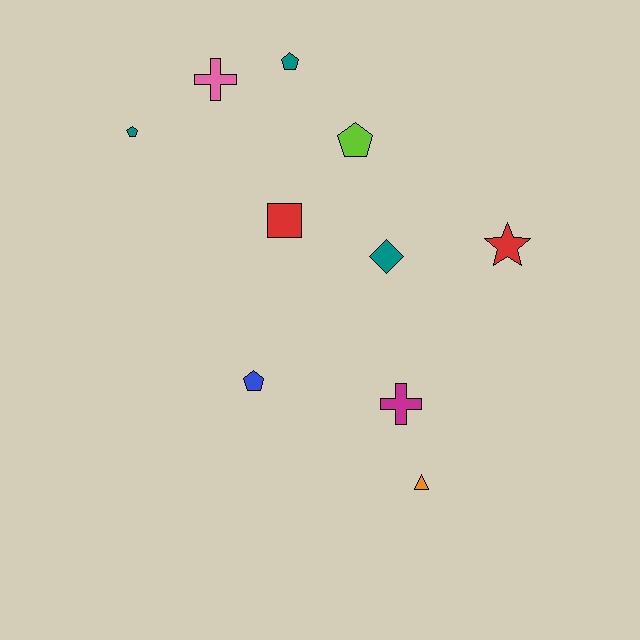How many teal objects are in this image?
There are 3 teal objects.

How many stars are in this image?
There is 1 star.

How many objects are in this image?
There are 10 objects.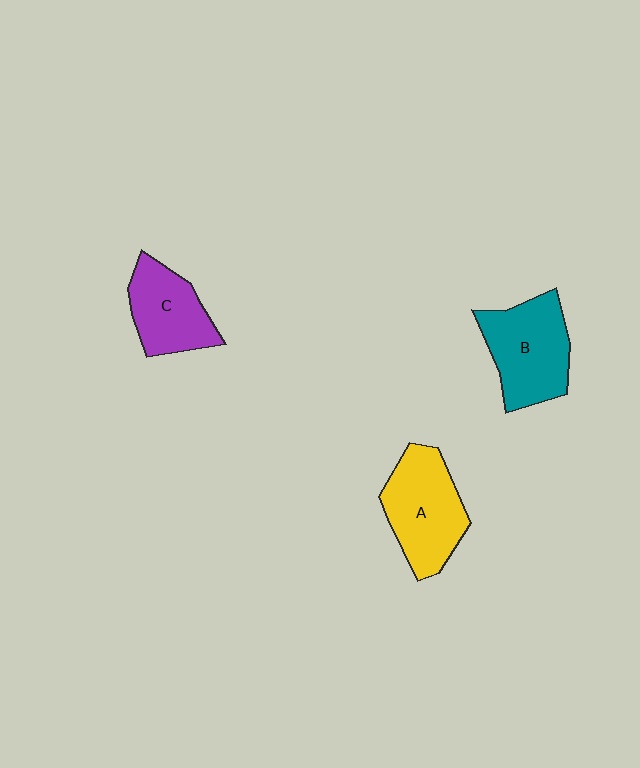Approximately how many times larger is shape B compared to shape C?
Approximately 1.3 times.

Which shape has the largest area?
Shape B (teal).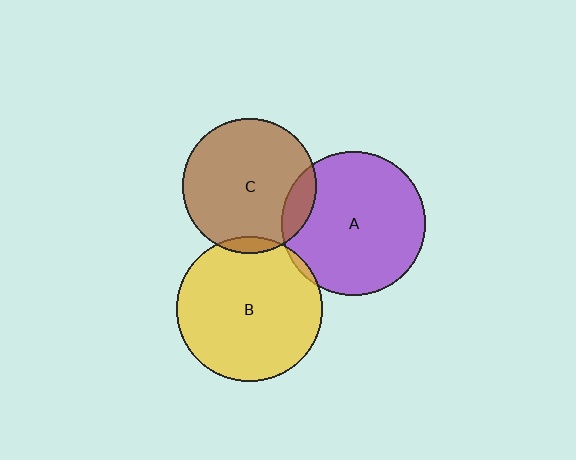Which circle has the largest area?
Circle B (yellow).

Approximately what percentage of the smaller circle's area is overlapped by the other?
Approximately 5%.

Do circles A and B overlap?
Yes.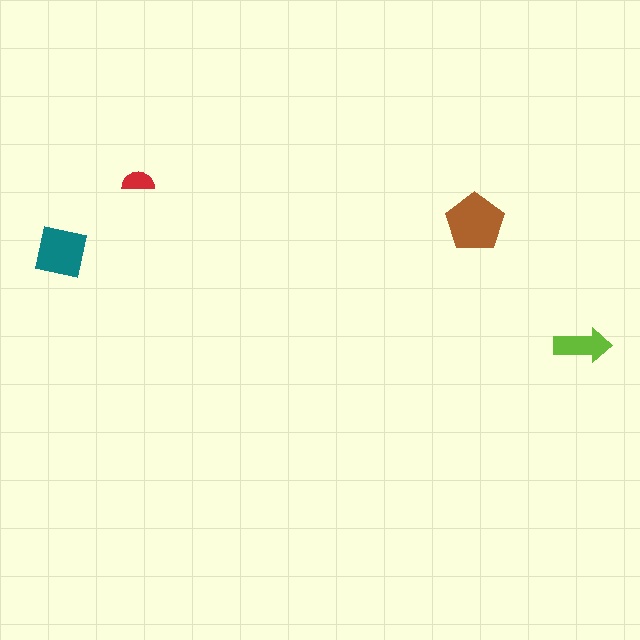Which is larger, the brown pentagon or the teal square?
The brown pentagon.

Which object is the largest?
The brown pentagon.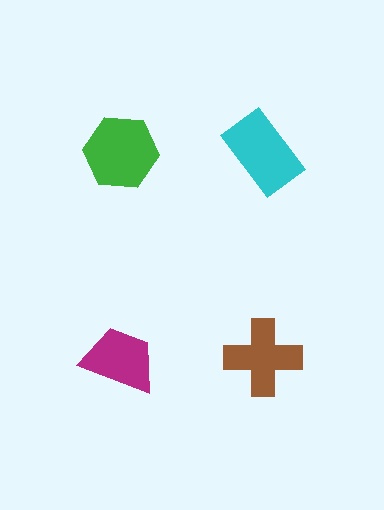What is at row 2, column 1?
A magenta trapezoid.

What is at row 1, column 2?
A cyan rectangle.